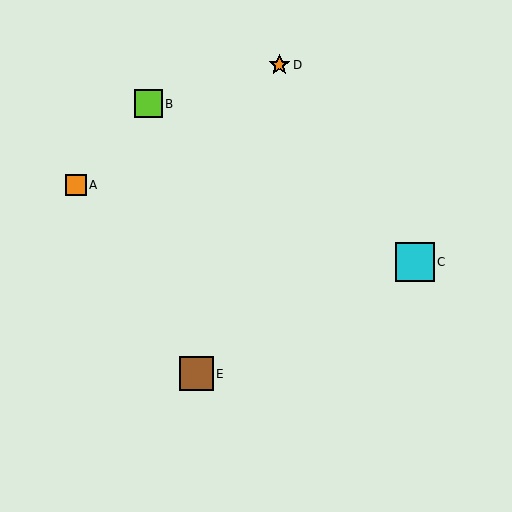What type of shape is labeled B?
Shape B is a lime square.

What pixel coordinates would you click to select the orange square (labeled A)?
Click at (76, 185) to select the orange square A.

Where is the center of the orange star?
The center of the orange star is at (279, 65).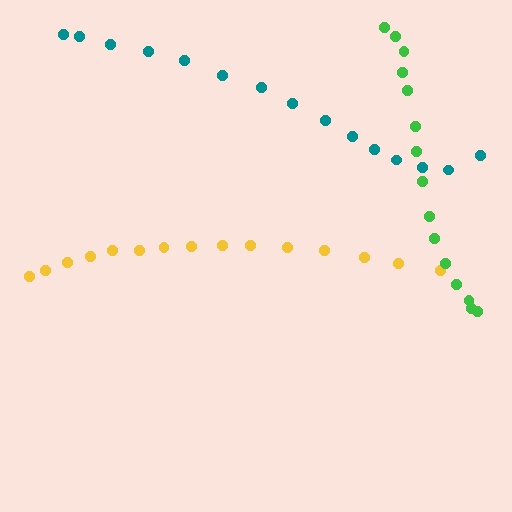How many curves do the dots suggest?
There are 3 distinct paths.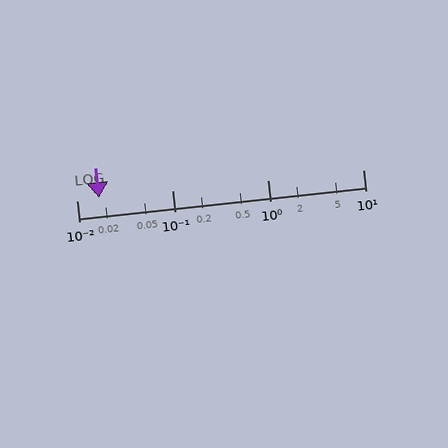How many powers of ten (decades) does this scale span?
The scale spans 3 decades, from 0.01 to 10.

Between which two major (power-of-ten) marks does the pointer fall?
The pointer is between 0.01 and 0.1.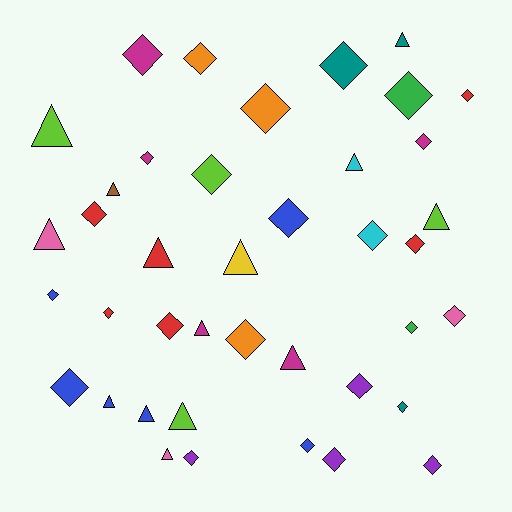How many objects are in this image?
There are 40 objects.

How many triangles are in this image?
There are 14 triangles.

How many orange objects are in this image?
There are 3 orange objects.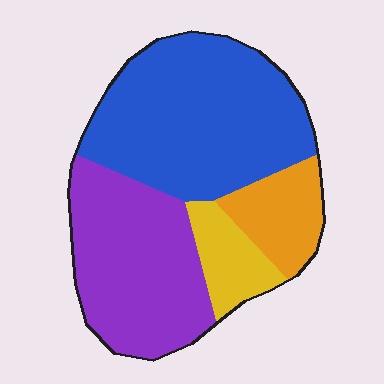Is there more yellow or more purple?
Purple.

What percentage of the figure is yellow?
Yellow takes up about one tenth (1/10) of the figure.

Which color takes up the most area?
Blue, at roughly 45%.